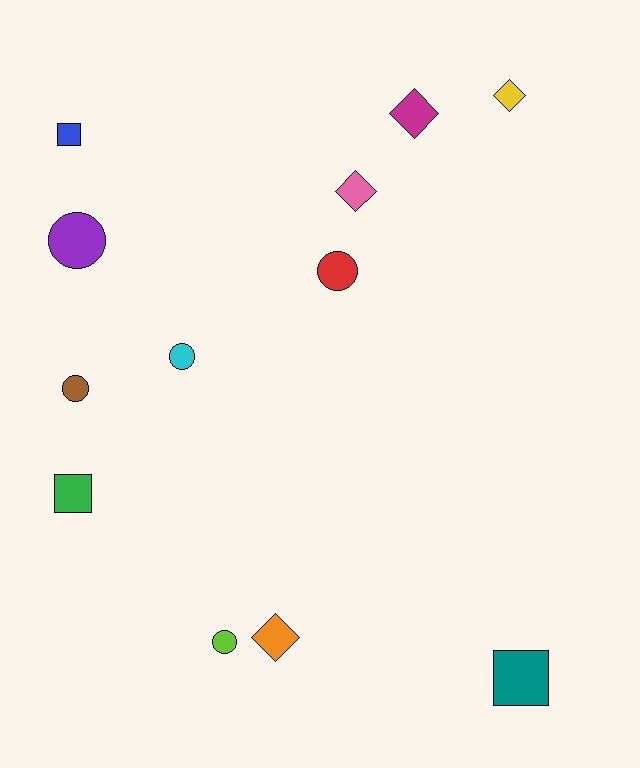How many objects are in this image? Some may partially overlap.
There are 12 objects.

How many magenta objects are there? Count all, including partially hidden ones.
There is 1 magenta object.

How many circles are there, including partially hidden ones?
There are 5 circles.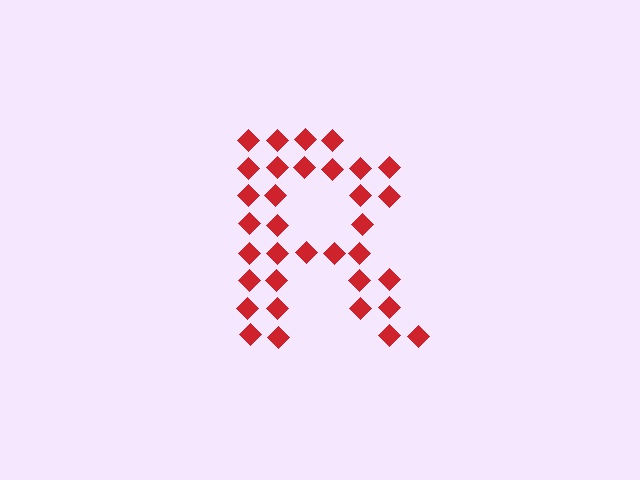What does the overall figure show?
The overall figure shows the letter R.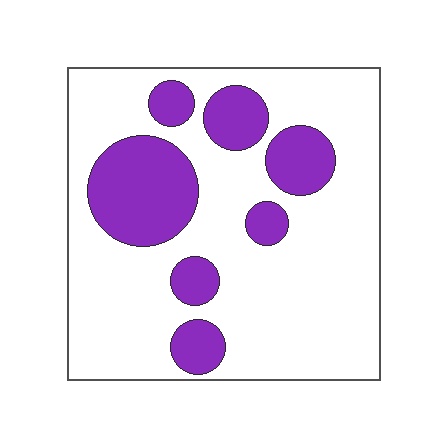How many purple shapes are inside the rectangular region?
7.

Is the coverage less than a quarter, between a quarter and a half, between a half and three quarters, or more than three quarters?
Between a quarter and a half.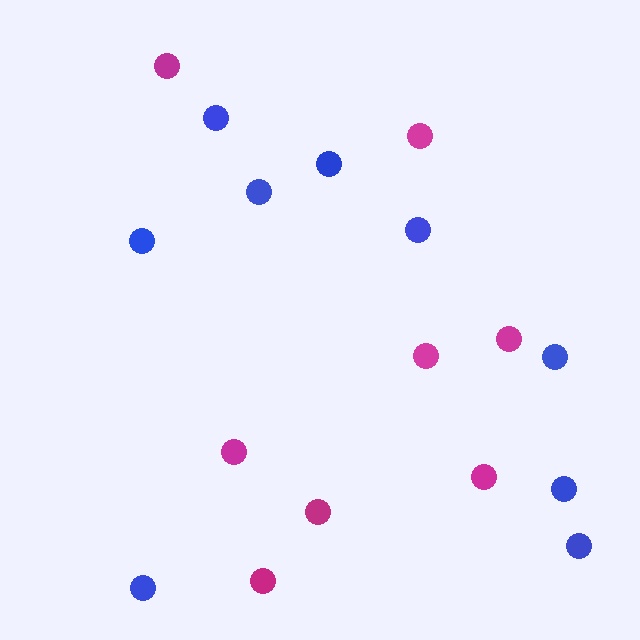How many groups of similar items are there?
There are 2 groups: one group of blue circles (9) and one group of magenta circles (8).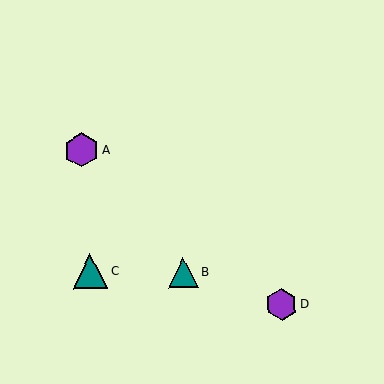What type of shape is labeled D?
Shape D is a purple hexagon.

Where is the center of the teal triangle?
The center of the teal triangle is at (183, 273).